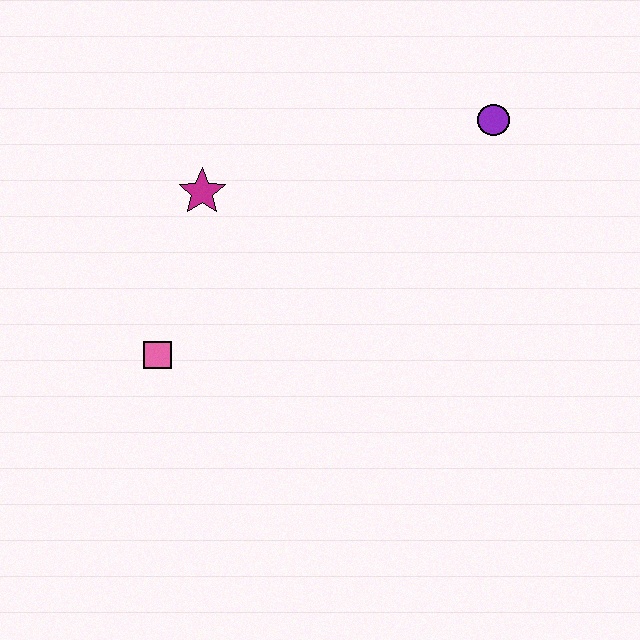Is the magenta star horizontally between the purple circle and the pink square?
Yes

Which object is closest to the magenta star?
The pink square is closest to the magenta star.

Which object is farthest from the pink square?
The purple circle is farthest from the pink square.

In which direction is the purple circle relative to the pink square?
The purple circle is to the right of the pink square.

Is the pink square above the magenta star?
No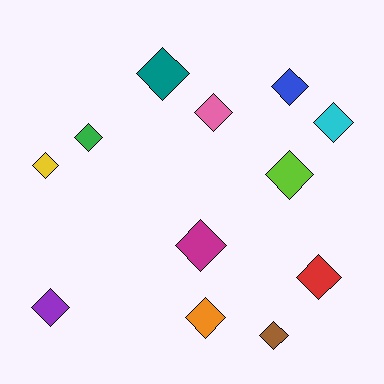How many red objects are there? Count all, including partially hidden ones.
There is 1 red object.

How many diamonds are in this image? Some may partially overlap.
There are 12 diamonds.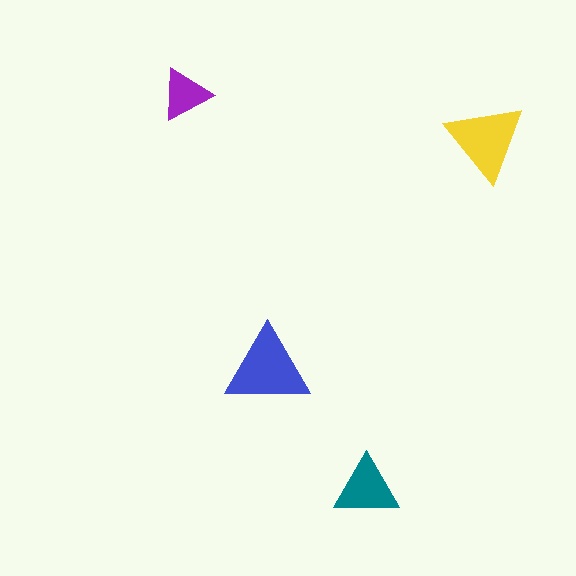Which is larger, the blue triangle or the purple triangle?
The blue one.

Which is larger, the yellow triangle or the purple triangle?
The yellow one.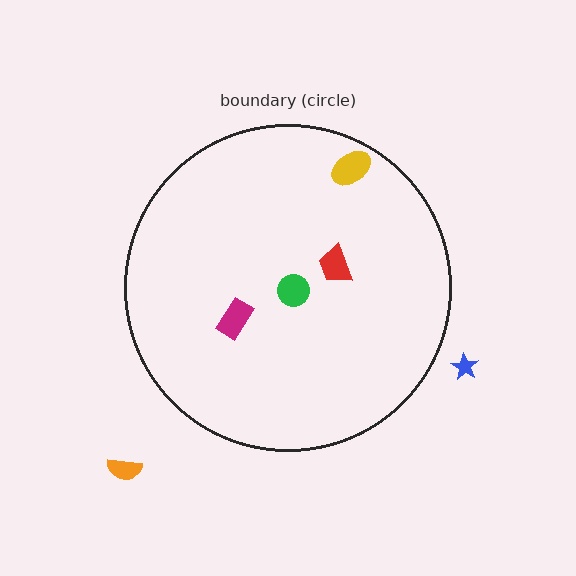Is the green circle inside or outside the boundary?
Inside.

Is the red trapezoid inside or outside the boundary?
Inside.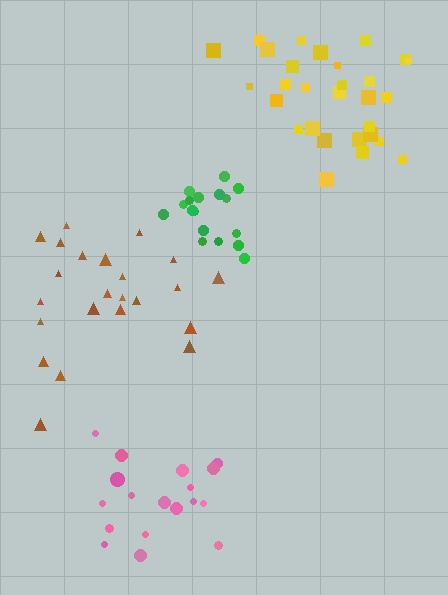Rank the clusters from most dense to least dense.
green, pink, yellow, brown.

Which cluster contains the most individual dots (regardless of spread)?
Yellow (31).